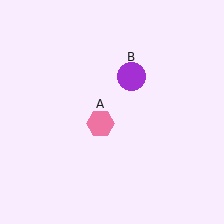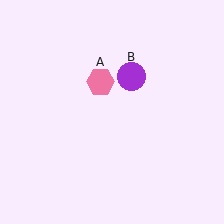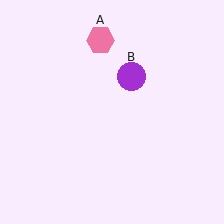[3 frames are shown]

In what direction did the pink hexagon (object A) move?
The pink hexagon (object A) moved up.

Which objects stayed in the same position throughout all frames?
Purple circle (object B) remained stationary.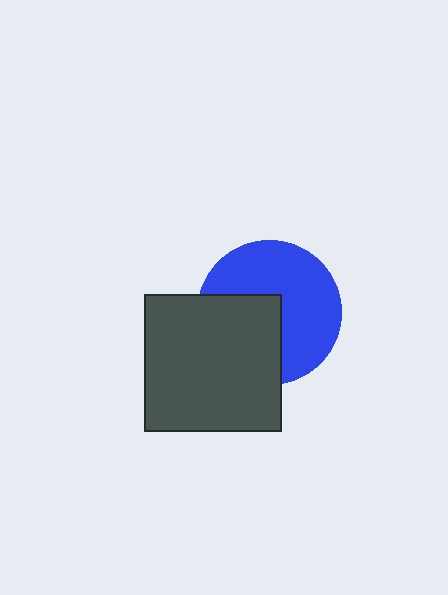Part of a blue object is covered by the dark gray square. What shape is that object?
It is a circle.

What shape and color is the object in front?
The object in front is a dark gray square.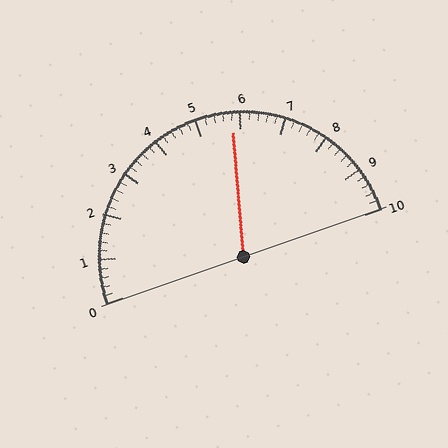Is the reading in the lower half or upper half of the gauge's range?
The reading is in the upper half of the range (0 to 10).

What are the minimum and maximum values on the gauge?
The gauge ranges from 0 to 10.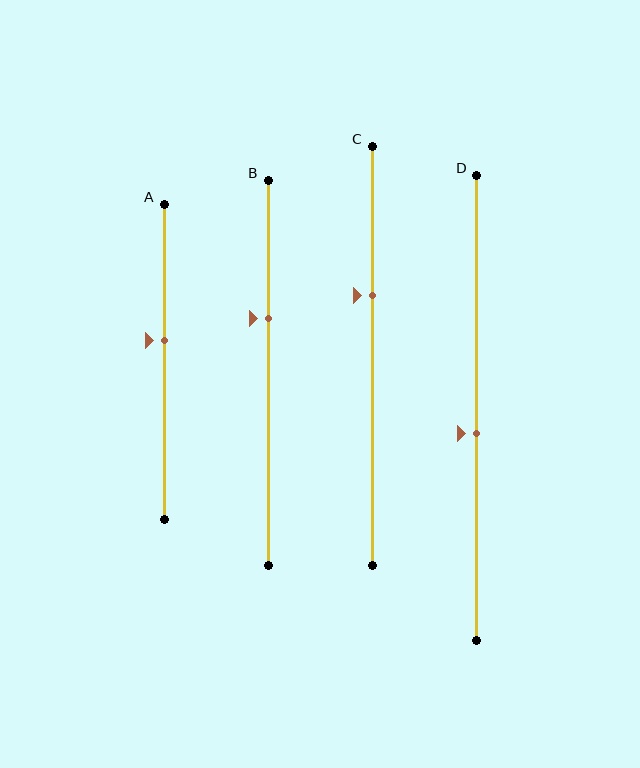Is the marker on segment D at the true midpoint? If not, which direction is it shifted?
No, the marker on segment D is shifted downward by about 5% of the segment length.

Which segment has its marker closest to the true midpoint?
Segment D has its marker closest to the true midpoint.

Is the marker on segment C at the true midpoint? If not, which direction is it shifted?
No, the marker on segment C is shifted upward by about 14% of the segment length.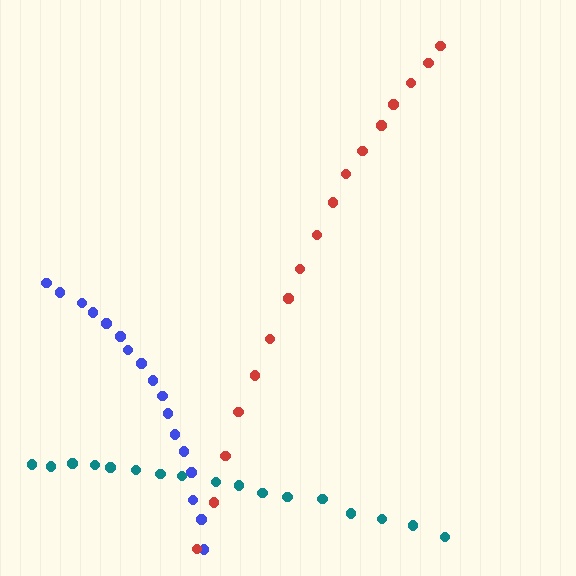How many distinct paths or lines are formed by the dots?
There are 3 distinct paths.